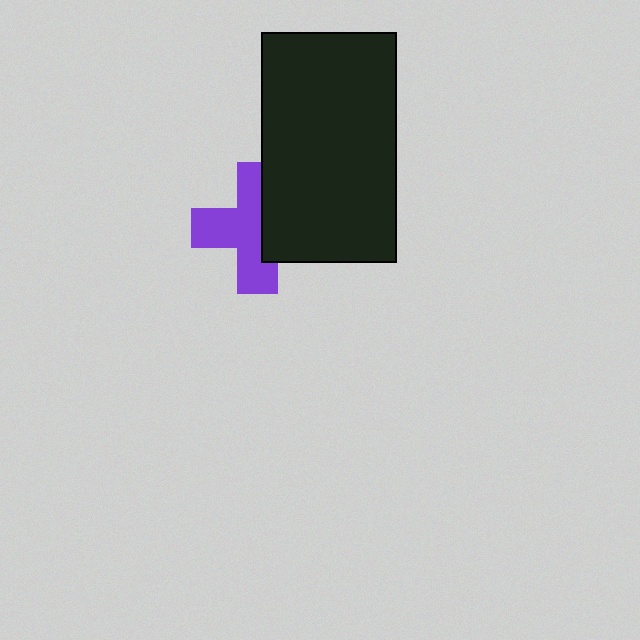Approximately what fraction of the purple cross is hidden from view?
Roughly 39% of the purple cross is hidden behind the black rectangle.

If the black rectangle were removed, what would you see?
You would see the complete purple cross.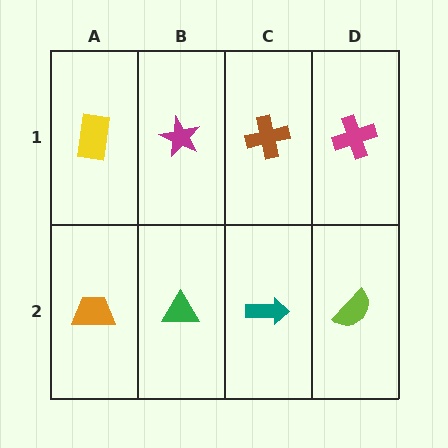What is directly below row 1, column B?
A green triangle.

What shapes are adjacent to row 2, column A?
A yellow rectangle (row 1, column A), a green triangle (row 2, column B).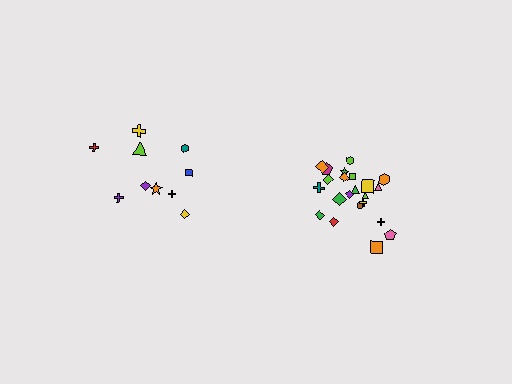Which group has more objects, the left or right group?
The right group.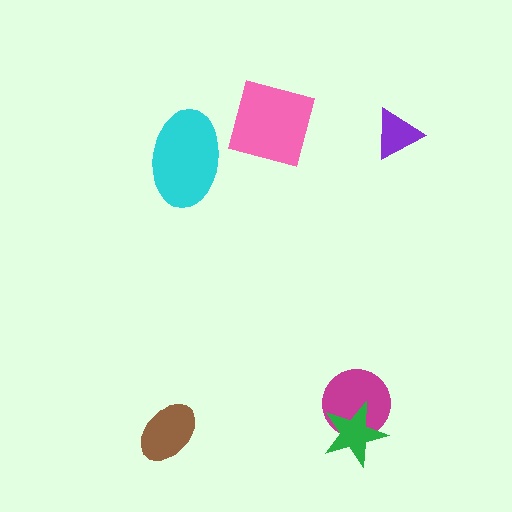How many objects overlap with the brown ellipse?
0 objects overlap with the brown ellipse.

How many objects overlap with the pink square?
0 objects overlap with the pink square.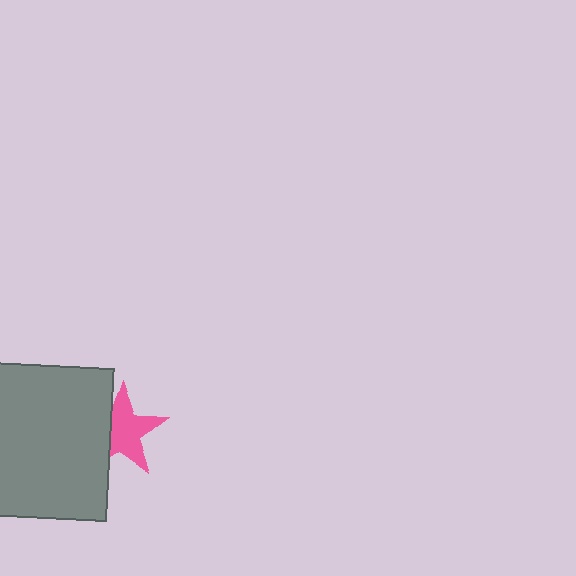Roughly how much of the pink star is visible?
Most of it is visible (roughly 68%).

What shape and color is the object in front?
The object in front is a gray square.